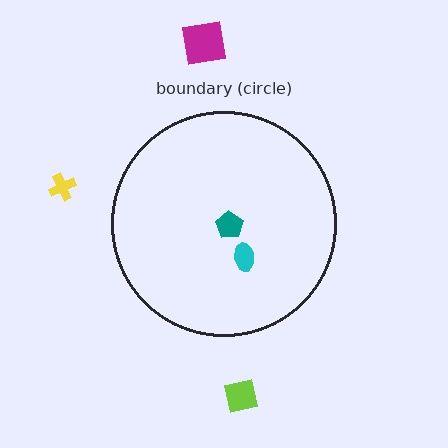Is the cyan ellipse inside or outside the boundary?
Inside.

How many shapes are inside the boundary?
2 inside, 3 outside.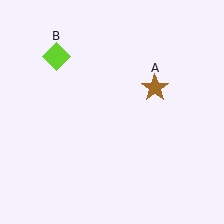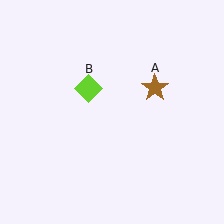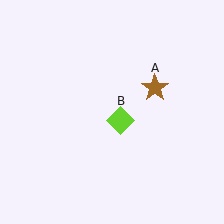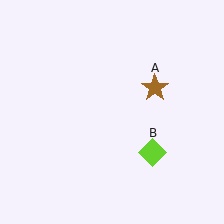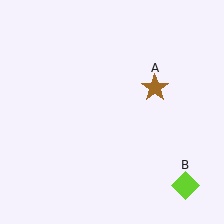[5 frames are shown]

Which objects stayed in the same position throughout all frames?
Brown star (object A) remained stationary.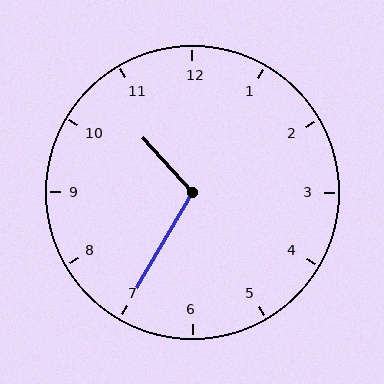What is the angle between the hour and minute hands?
Approximately 108 degrees.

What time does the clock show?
10:35.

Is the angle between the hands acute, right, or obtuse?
It is obtuse.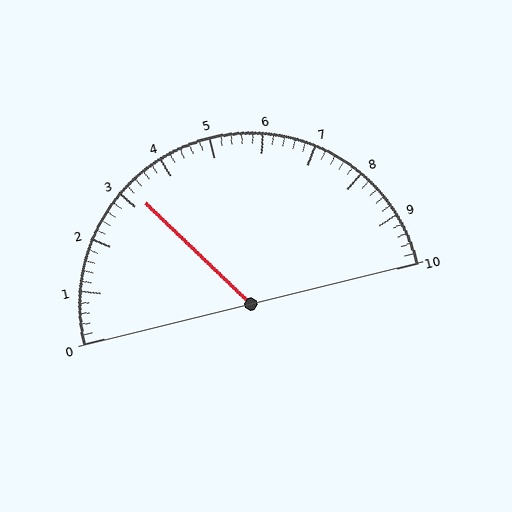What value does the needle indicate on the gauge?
The needle indicates approximately 3.2.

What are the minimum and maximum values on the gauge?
The gauge ranges from 0 to 10.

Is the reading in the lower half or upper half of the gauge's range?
The reading is in the lower half of the range (0 to 10).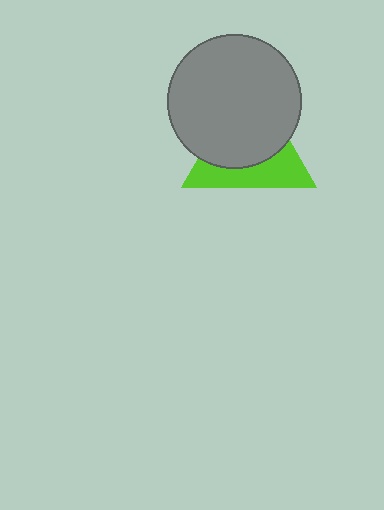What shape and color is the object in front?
The object in front is a gray circle.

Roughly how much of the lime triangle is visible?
A small part of it is visible (roughly 40%).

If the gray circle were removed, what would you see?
You would see the complete lime triangle.